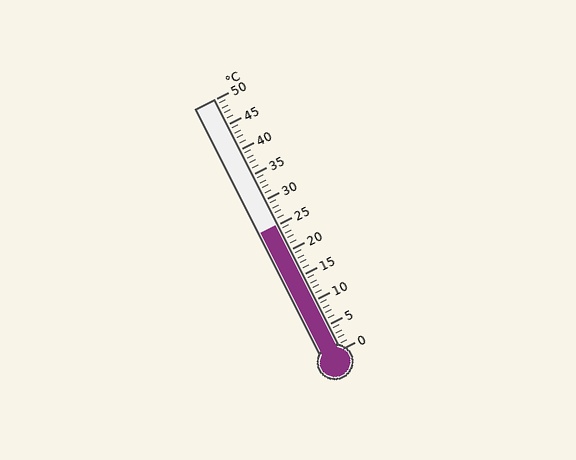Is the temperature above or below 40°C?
The temperature is below 40°C.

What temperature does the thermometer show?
The thermometer shows approximately 25°C.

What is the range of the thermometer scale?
The thermometer scale ranges from 0°C to 50°C.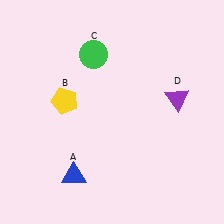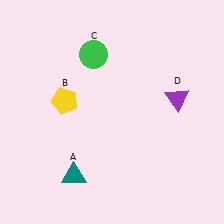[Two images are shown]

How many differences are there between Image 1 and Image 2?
There is 1 difference between the two images.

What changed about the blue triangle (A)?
In Image 1, A is blue. In Image 2, it changed to teal.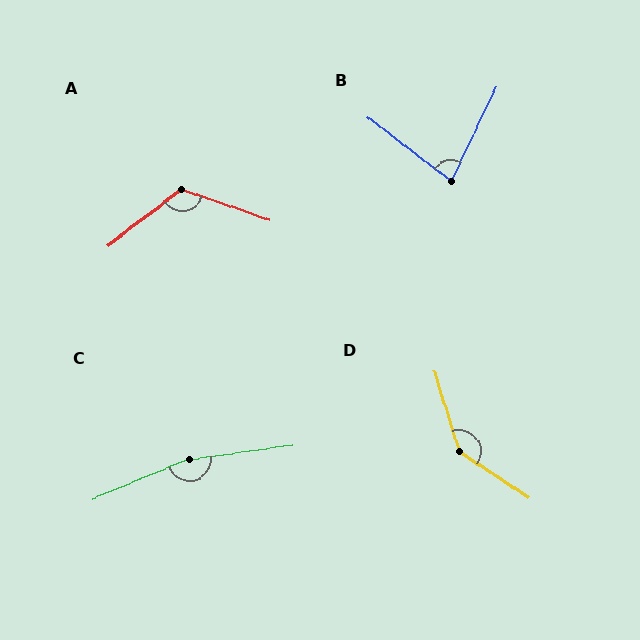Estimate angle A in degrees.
Approximately 123 degrees.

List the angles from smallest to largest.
B (78°), A (123°), D (141°), C (166°).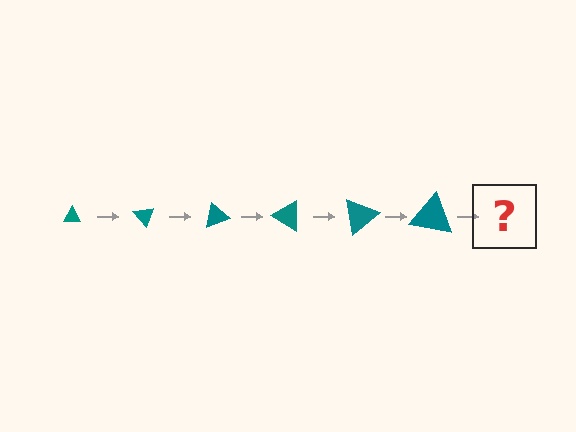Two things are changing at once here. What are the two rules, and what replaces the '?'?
The two rules are that the triangle grows larger each step and it rotates 50 degrees each step. The '?' should be a triangle, larger than the previous one and rotated 300 degrees from the start.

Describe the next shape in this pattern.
It should be a triangle, larger than the previous one and rotated 300 degrees from the start.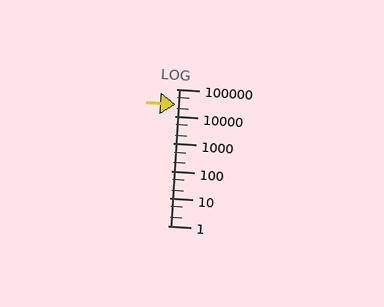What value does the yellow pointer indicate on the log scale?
The pointer indicates approximately 28000.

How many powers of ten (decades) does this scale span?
The scale spans 5 decades, from 1 to 100000.